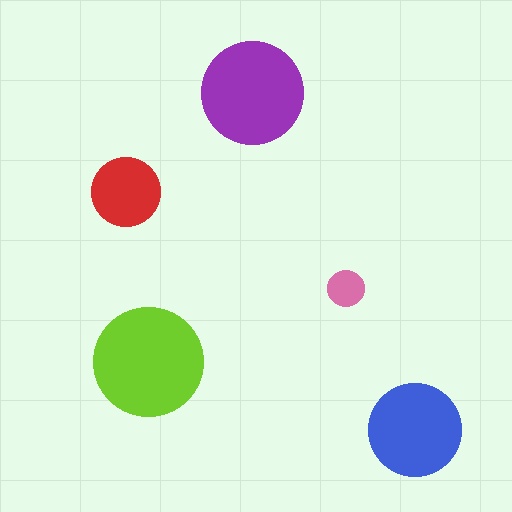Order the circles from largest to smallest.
the lime one, the purple one, the blue one, the red one, the pink one.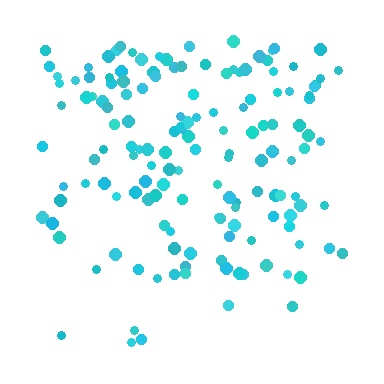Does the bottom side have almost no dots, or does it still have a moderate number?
Still a moderate number, just noticeably fewer than the top.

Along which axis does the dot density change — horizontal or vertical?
Vertical.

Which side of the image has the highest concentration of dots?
The top.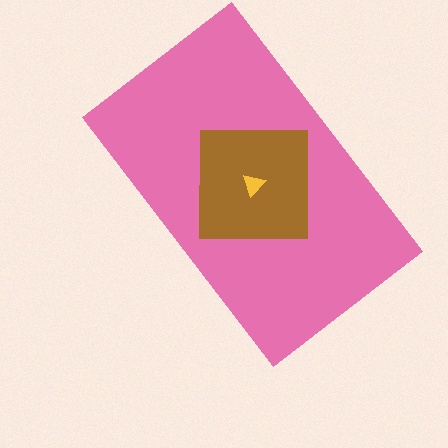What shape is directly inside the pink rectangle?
The brown square.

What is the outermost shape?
The pink rectangle.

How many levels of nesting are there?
3.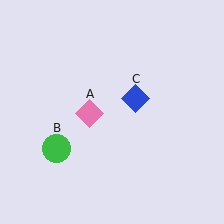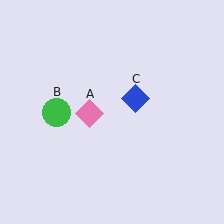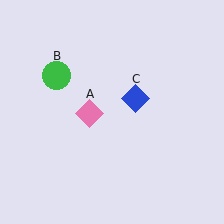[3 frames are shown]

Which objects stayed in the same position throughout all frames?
Pink diamond (object A) and blue diamond (object C) remained stationary.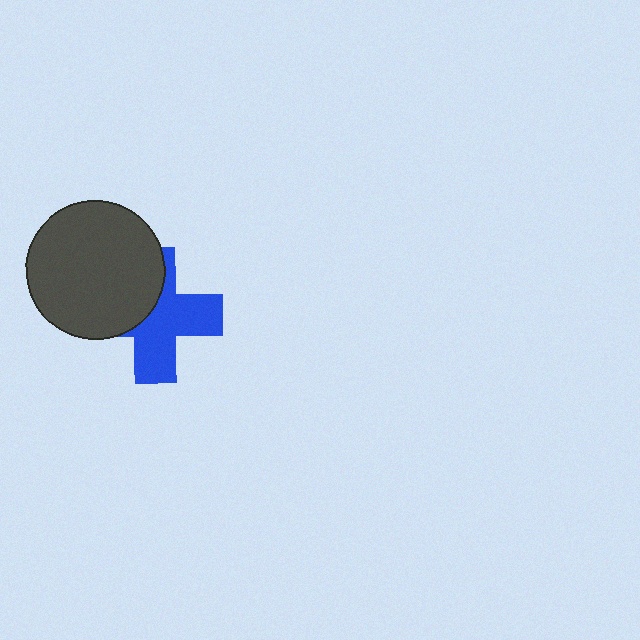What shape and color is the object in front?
The object in front is a dark gray circle.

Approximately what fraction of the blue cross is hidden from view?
Roughly 41% of the blue cross is hidden behind the dark gray circle.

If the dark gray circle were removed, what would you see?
You would see the complete blue cross.